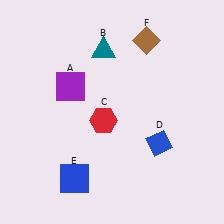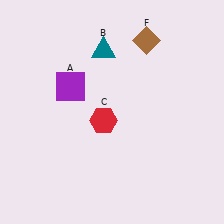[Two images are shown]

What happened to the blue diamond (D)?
The blue diamond (D) was removed in Image 2. It was in the bottom-right area of Image 1.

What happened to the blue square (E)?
The blue square (E) was removed in Image 2. It was in the bottom-left area of Image 1.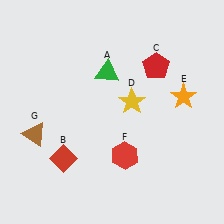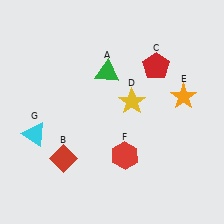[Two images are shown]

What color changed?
The triangle (G) changed from brown in Image 1 to cyan in Image 2.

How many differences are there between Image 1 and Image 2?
There is 1 difference between the two images.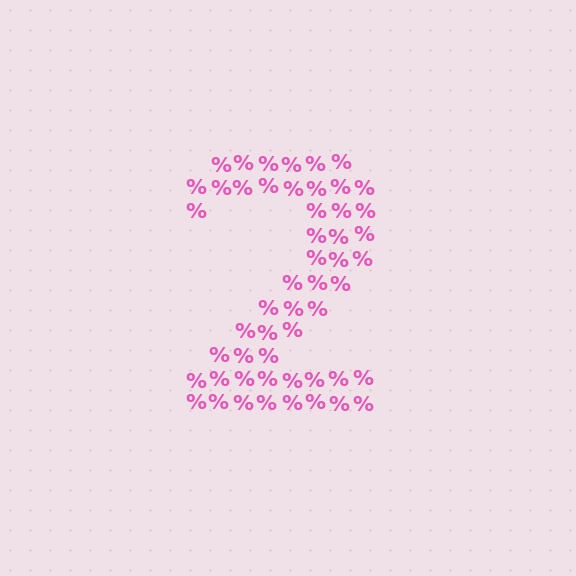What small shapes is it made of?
It is made of small percent signs.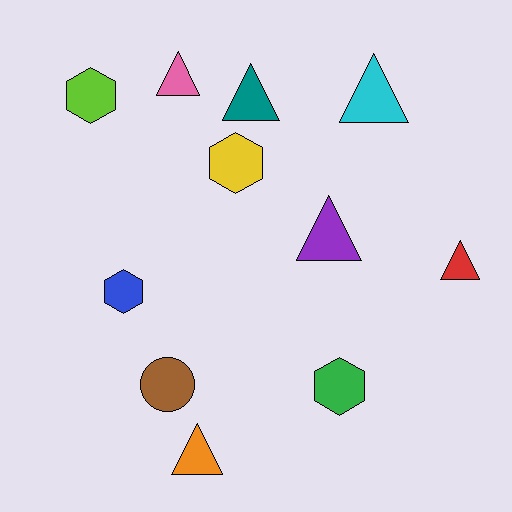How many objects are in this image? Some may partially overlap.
There are 11 objects.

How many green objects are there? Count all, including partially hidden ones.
There is 1 green object.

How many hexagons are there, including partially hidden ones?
There are 4 hexagons.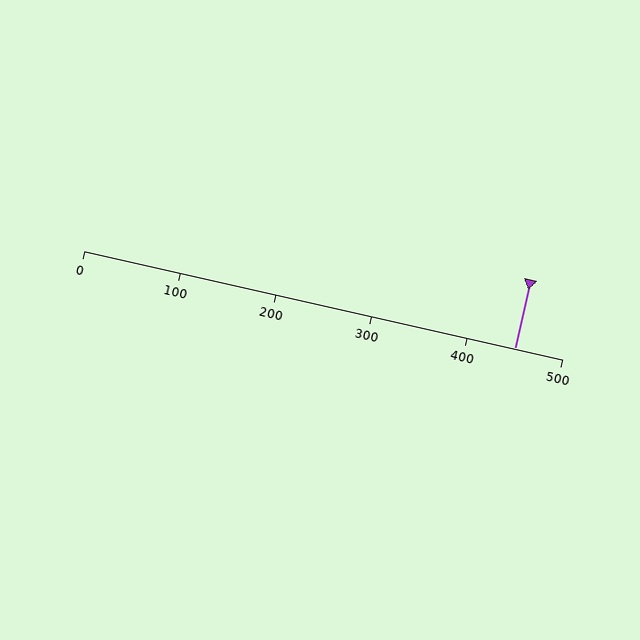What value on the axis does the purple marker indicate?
The marker indicates approximately 450.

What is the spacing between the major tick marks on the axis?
The major ticks are spaced 100 apart.